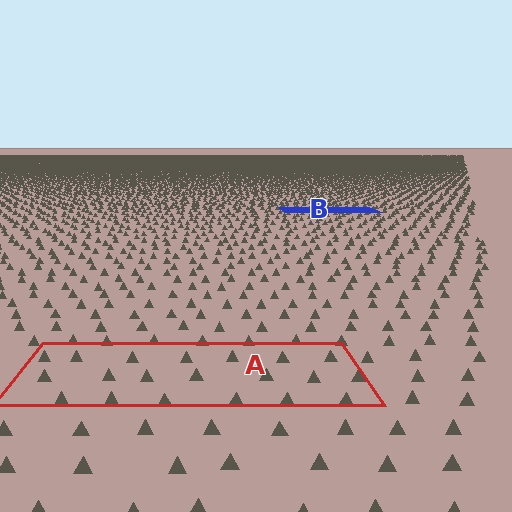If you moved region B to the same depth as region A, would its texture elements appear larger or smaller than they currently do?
They would appear larger. At a closer depth, the same texture elements are projected at a bigger on-screen size.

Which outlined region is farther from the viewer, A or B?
Region B is farther from the viewer — the texture elements inside it appear smaller and more densely packed.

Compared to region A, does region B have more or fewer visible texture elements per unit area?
Region B has more texture elements per unit area — they are packed more densely because it is farther away.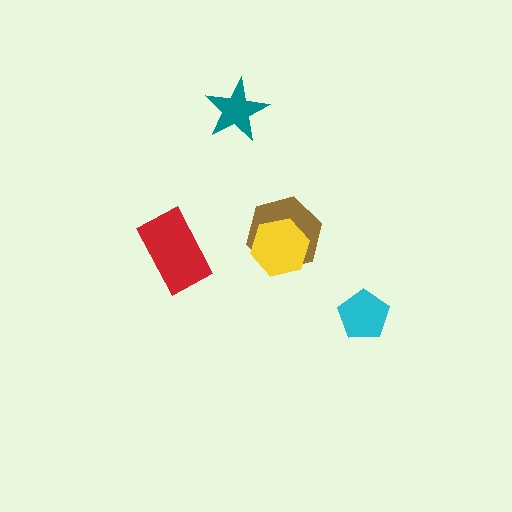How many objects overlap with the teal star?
0 objects overlap with the teal star.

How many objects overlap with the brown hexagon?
1 object overlaps with the brown hexagon.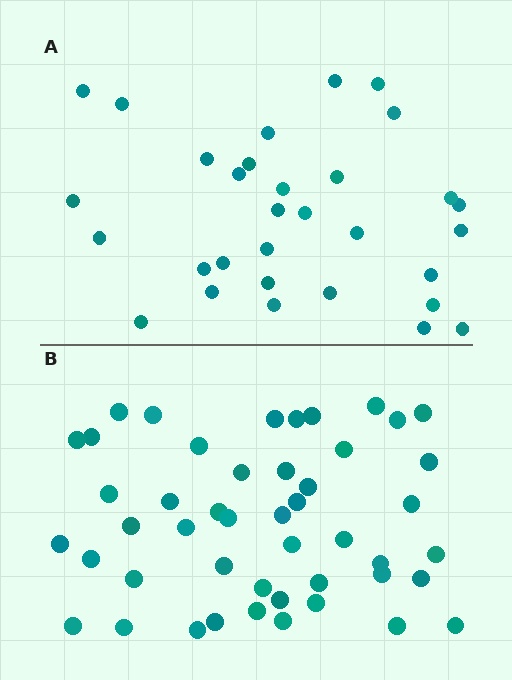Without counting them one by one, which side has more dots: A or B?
Region B (the bottom region) has more dots.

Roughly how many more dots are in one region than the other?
Region B has approximately 15 more dots than region A.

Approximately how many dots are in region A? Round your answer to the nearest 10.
About 30 dots. (The exact count is 31, which rounds to 30.)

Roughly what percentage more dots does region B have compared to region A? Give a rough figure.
About 50% more.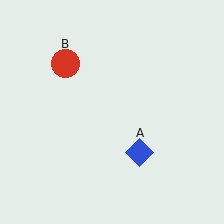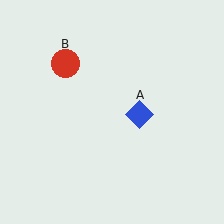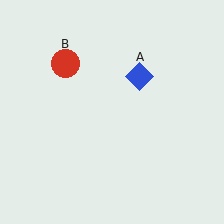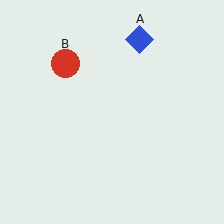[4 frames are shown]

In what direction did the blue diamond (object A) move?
The blue diamond (object A) moved up.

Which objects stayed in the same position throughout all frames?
Red circle (object B) remained stationary.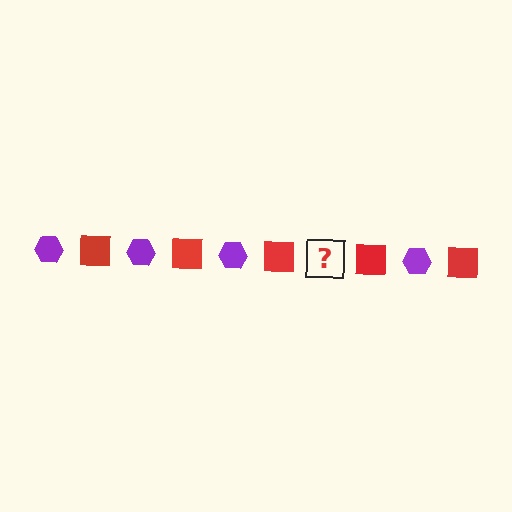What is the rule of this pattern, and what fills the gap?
The rule is that the pattern alternates between purple hexagon and red square. The gap should be filled with a purple hexagon.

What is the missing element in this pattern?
The missing element is a purple hexagon.